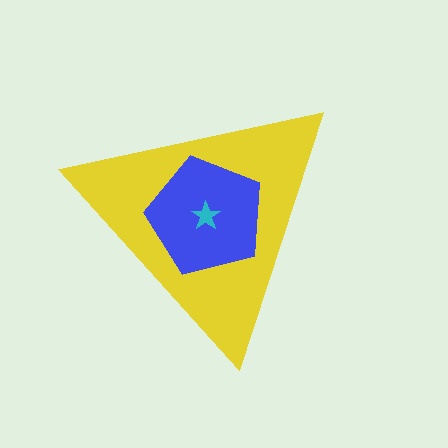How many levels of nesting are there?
3.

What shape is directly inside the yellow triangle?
The blue pentagon.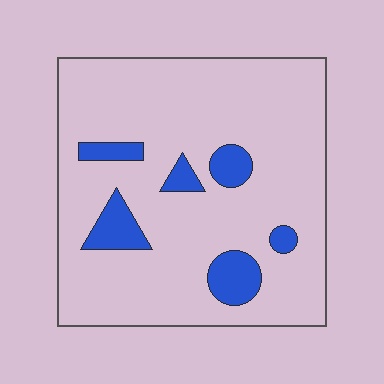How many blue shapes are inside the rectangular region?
6.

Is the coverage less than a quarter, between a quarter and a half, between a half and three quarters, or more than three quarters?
Less than a quarter.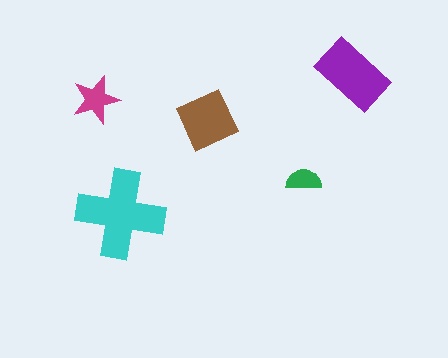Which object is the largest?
The cyan cross.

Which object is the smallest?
The green semicircle.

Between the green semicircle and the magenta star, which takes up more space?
The magenta star.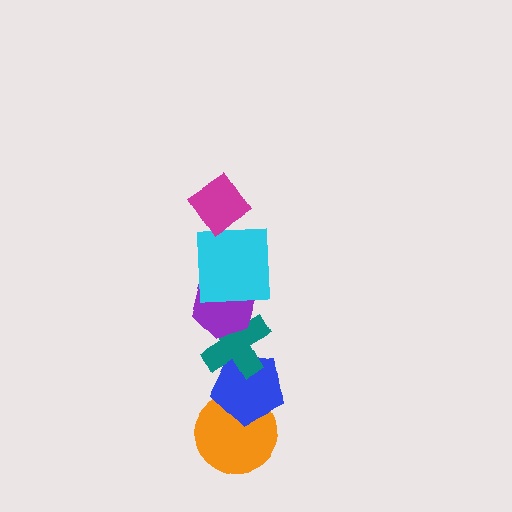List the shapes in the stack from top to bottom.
From top to bottom: the magenta diamond, the cyan square, the purple hexagon, the teal cross, the blue pentagon, the orange circle.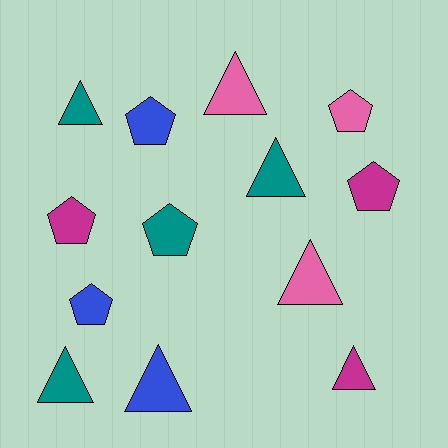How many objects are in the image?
There are 13 objects.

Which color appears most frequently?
Teal, with 4 objects.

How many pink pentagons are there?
There is 1 pink pentagon.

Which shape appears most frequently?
Triangle, with 7 objects.